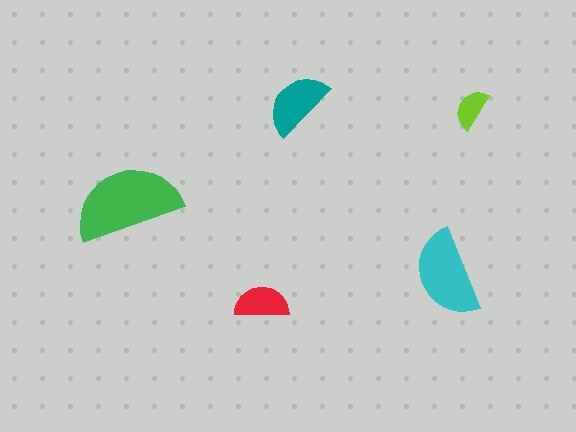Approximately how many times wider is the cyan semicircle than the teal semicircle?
About 1.5 times wider.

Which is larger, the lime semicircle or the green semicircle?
The green one.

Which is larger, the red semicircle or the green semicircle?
The green one.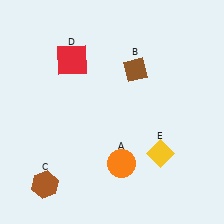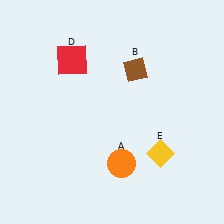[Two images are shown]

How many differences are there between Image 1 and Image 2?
There is 1 difference between the two images.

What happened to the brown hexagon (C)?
The brown hexagon (C) was removed in Image 2. It was in the bottom-left area of Image 1.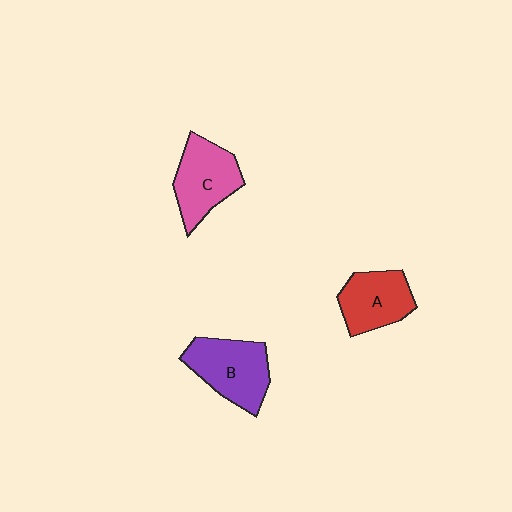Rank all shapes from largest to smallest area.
From largest to smallest: B (purple), C (pink), A (red).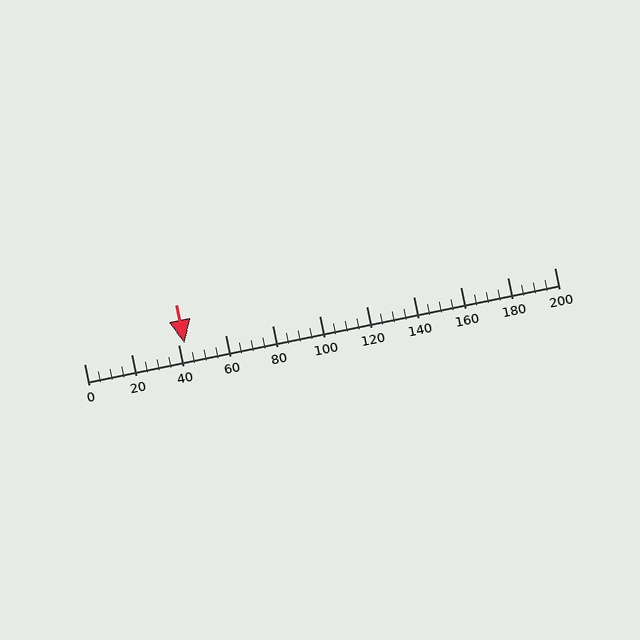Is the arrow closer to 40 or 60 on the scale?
The arrow is closer to 40.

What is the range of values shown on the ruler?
The ruler shows values from 0 to 200.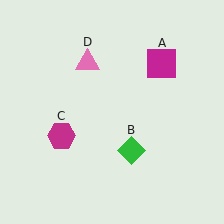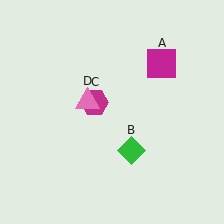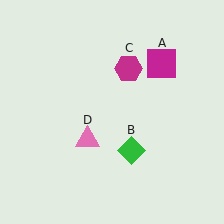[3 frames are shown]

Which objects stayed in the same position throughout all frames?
Magenta square (object A) and green diamond (object B) remained stationary.